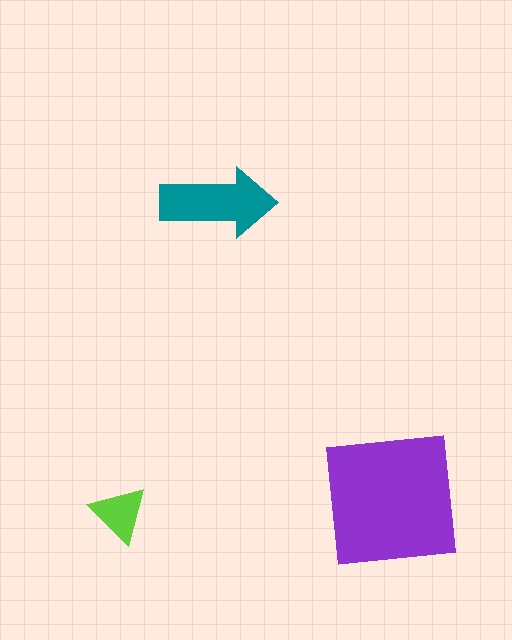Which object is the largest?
The purple square.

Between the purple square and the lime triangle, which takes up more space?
The purple square.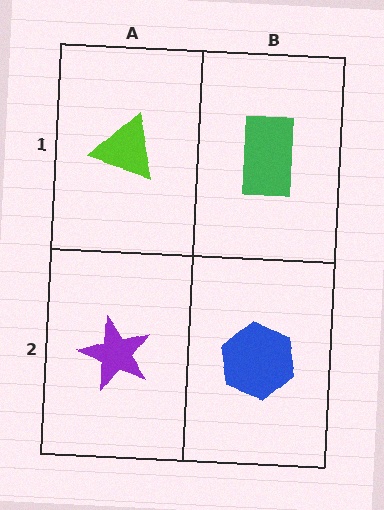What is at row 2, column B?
A blue hexagon.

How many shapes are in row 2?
2 shapes.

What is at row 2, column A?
A purple star.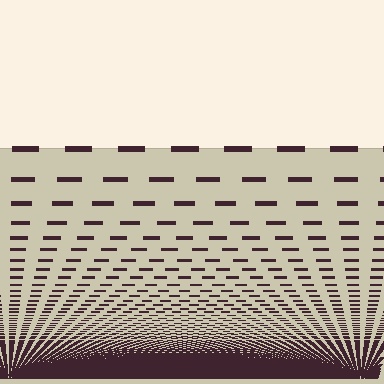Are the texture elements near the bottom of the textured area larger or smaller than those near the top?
Smaller. The gradient is inverted — elements near the bottom are smaller and denser.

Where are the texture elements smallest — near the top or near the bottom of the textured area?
Near the bottom.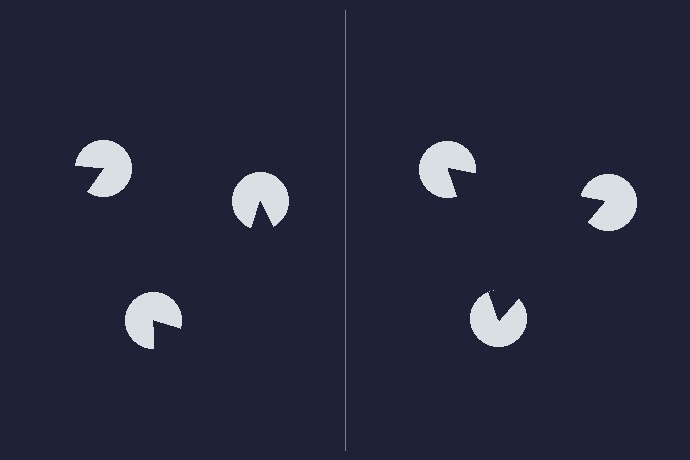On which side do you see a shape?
An illusory triangle appears on the right side. On the left side the wedge cuts are rotated, so no coherent shape forms.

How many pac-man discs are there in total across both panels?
6 — 3 on each side.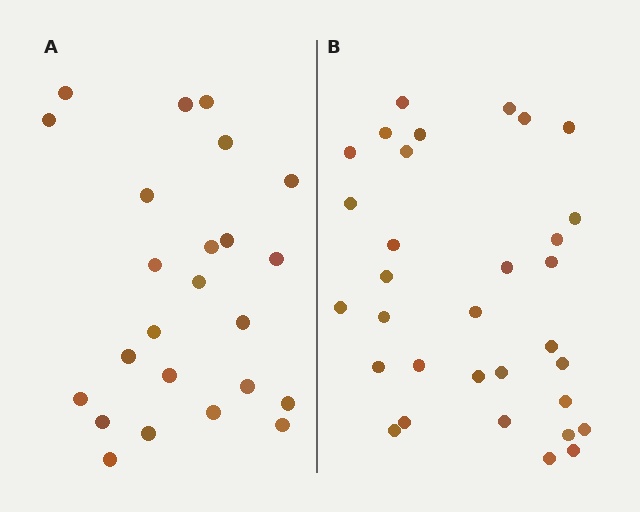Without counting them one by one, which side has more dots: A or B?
Region B (the right region) has more dots.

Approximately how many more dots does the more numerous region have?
Region B has roughly 8 or so more dots than region A.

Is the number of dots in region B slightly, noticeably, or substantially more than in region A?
Region B has noticeably more, but not dramatically so. The ratio is roughly 1.3 to 1.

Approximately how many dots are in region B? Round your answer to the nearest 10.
About 30 dots. (The exact count is 32, which rounds to 30.)